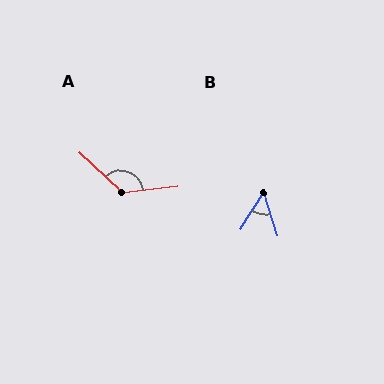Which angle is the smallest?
B, at approximately 50 degrees.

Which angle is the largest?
A, at approximately 131 degrees.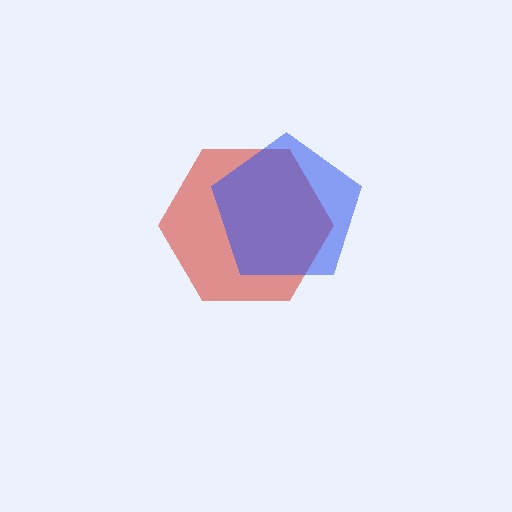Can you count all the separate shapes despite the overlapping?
Yes, there are 2 separate shapes.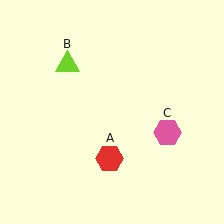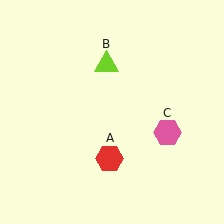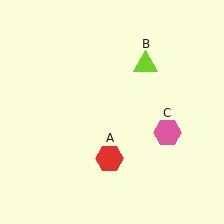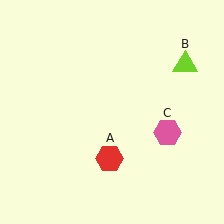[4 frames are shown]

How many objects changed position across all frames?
1 object changed position: lime triangle (object B).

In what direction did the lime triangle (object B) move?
The lime triangle (object B) moved right.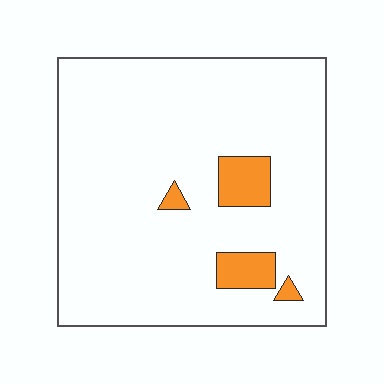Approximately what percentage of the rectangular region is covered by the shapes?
Approximately 10%.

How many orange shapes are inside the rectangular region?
4.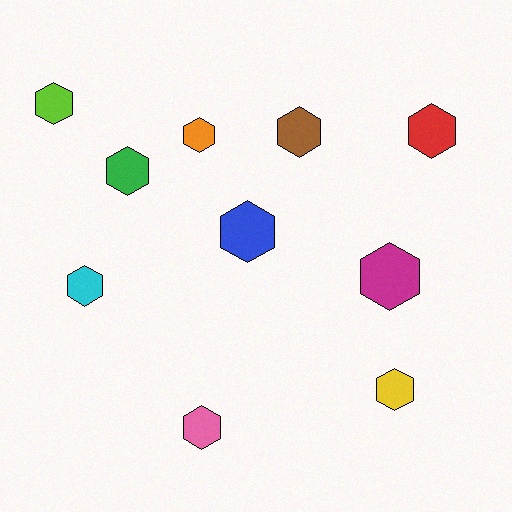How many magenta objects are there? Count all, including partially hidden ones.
There is 1 magenta object.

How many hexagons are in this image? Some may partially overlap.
There are 10 hexagons.